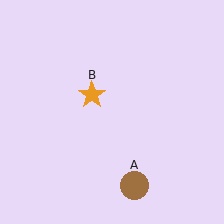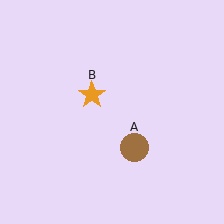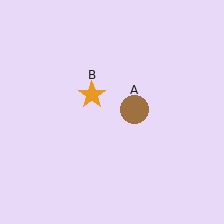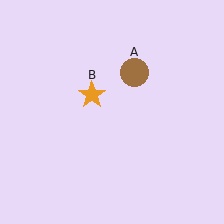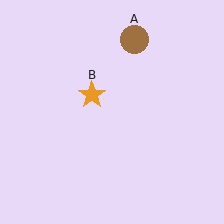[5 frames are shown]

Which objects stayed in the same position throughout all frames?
Orange star (object B) remained stationary.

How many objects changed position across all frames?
1 object changed position: brown circle (object A).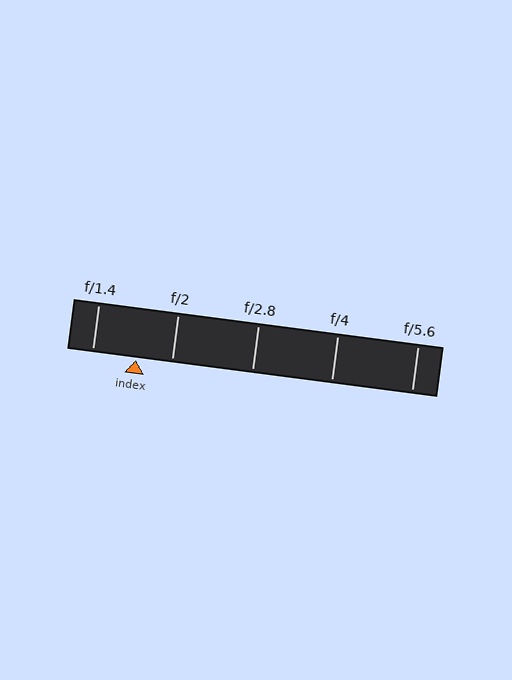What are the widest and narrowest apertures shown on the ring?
The widest aperture shown is f/1.4 and the narrowest is f/5.6.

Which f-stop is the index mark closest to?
The index mark is closest to f/2.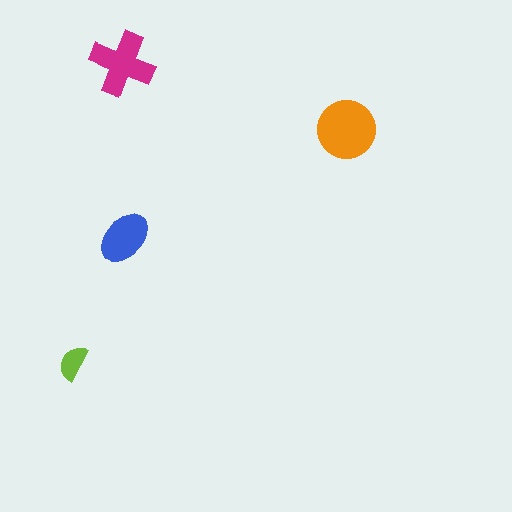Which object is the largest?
The orange circle.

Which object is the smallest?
The lime semicircle.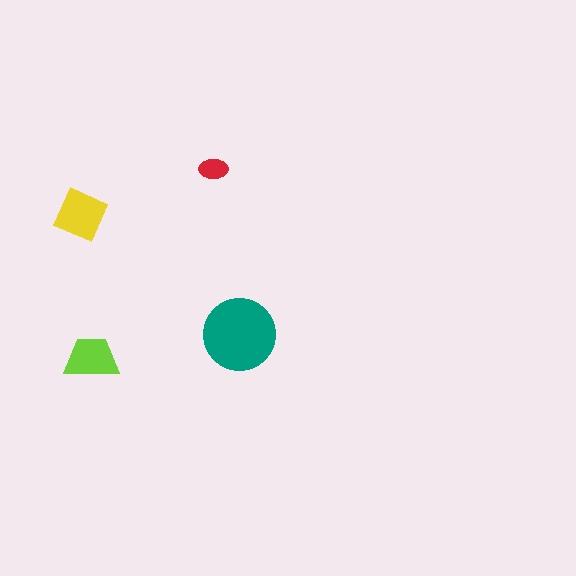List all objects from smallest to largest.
The red ellipse, the lime trapezoid, the yellow diamond, the teal circle.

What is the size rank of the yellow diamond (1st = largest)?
2nd.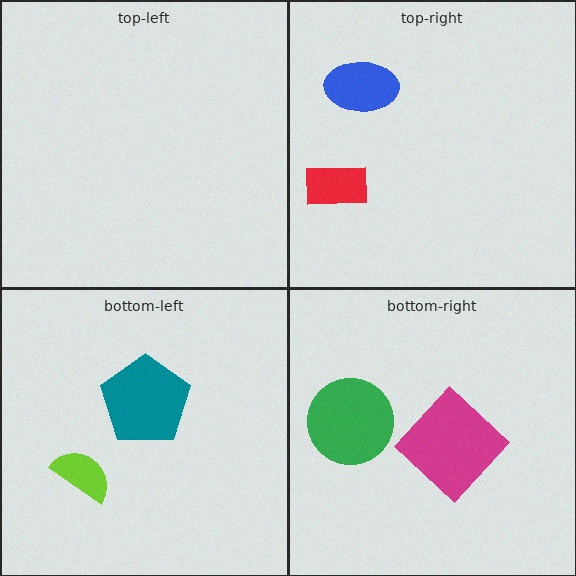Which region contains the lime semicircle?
The bottom-left region.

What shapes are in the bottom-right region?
The magenta diamond, the green circle.